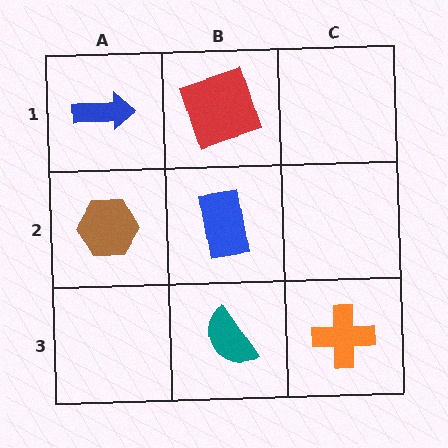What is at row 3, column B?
A teal semicircle.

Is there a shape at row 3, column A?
No, that cell is empty.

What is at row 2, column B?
A blue rectangle.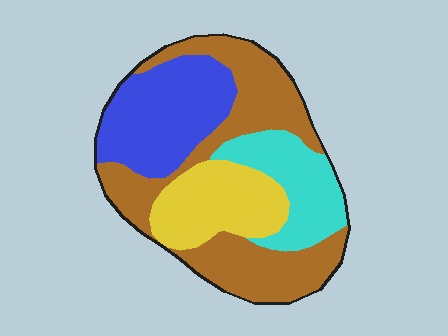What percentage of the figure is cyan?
Cyan takes up less than a quarter of the figure.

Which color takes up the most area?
Brown, at roughly 40%.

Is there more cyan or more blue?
Blue.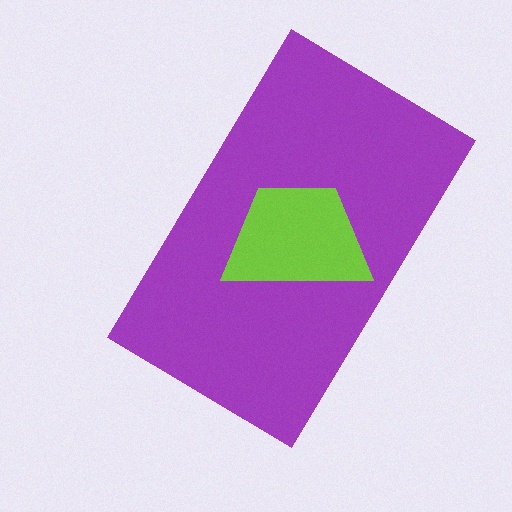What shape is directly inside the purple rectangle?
The lime trapezoid.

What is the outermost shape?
The purple rectangle.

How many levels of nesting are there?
2.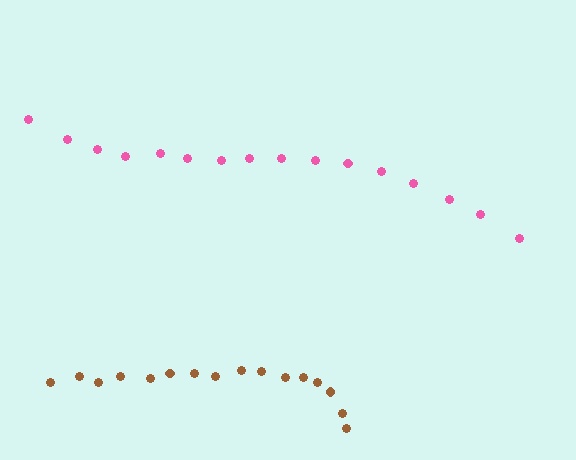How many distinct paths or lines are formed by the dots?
There are 2 distinct paths.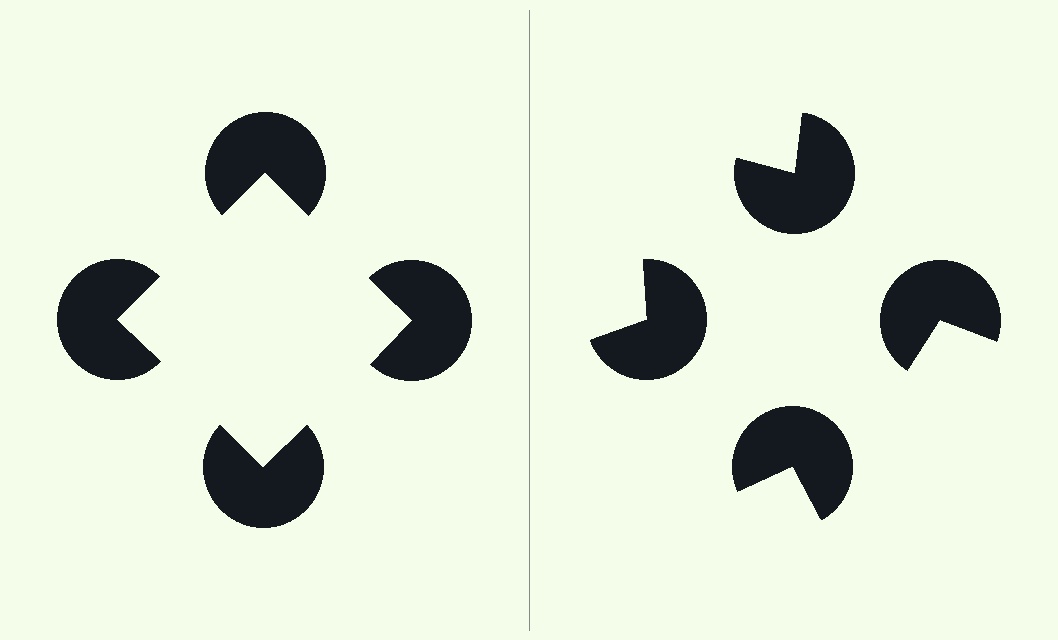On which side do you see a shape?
An illusory square appears on the left side. On the right side the wedge cuts are rotated, so no coherent shape forms.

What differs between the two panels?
The pac-man discs are positioned identically on both sides; only the wedge orientations differ. On the left they align to a square; on the right they are misaligned.